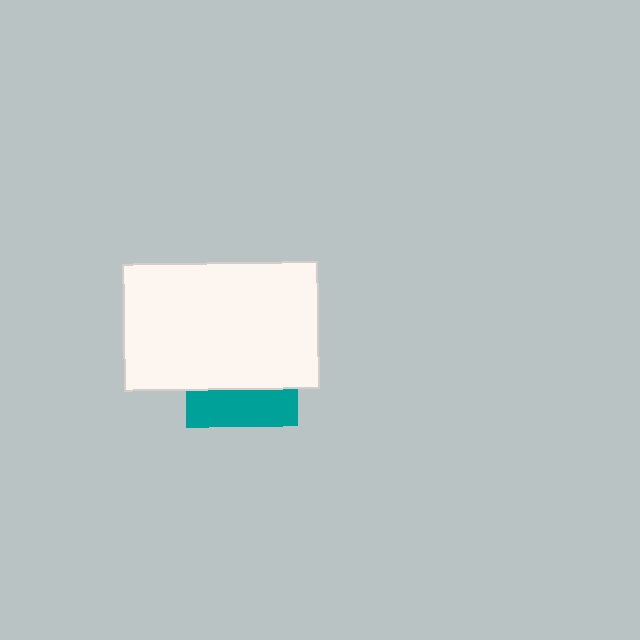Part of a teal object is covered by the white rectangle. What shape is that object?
It is a square.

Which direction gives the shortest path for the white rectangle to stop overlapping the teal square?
Moving up gives the shortest separation.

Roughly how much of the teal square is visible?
A small part of it is visible (roughly 32%).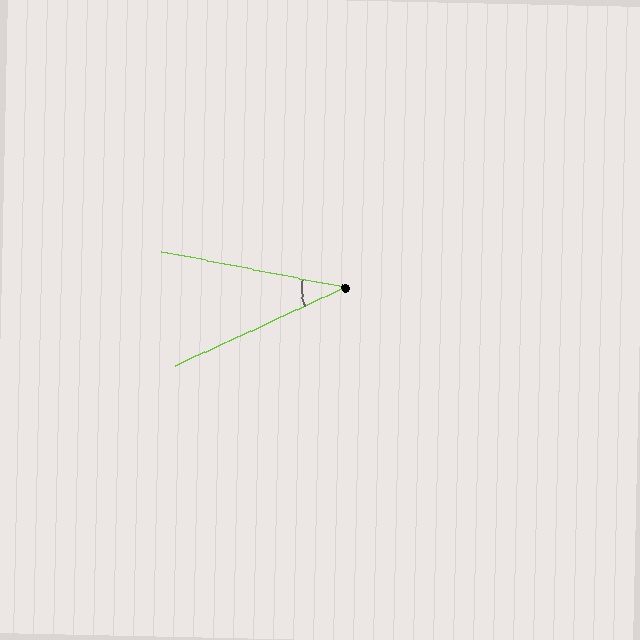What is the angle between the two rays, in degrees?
Approximately 36 degrees.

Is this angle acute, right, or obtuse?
It is acute.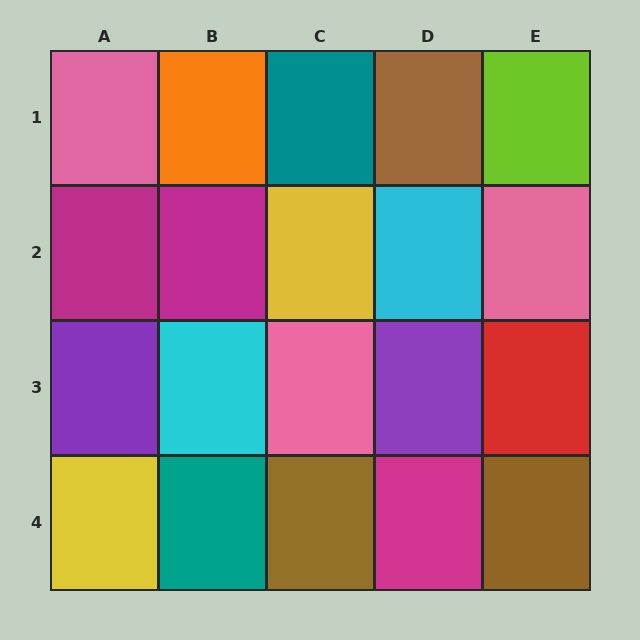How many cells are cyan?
2 cells are cyan.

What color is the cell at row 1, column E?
Lime.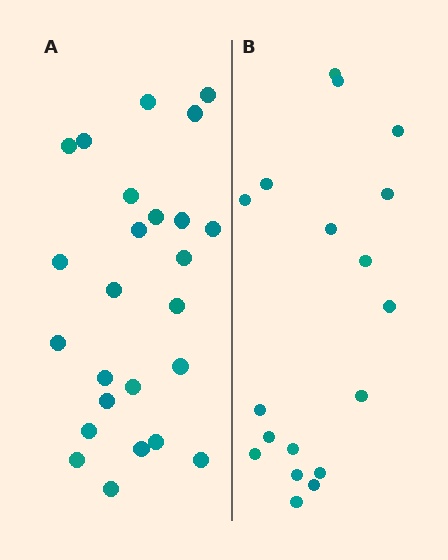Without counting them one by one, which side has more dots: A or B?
Region A (the left region) has more dots.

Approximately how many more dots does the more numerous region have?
Region A has roughly 8 or so more dots than region B.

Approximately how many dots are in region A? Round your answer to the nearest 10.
About 20 dots. (The exact count is 25, which rounds to 20.)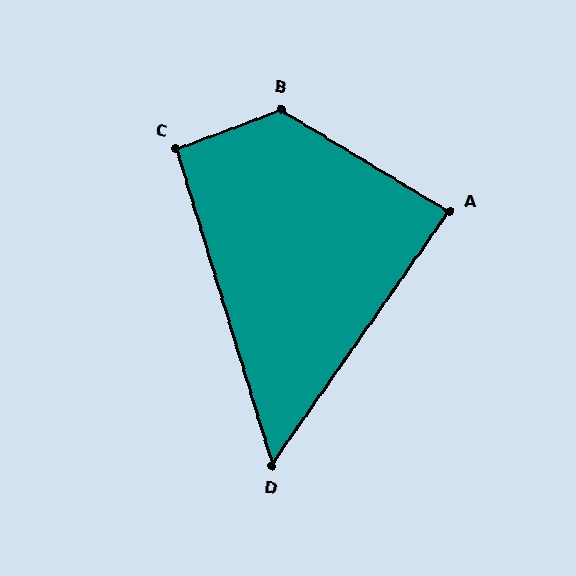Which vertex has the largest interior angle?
B, at approximately 128 degrees.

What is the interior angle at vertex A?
Approximately 86 degrees (approximately right).